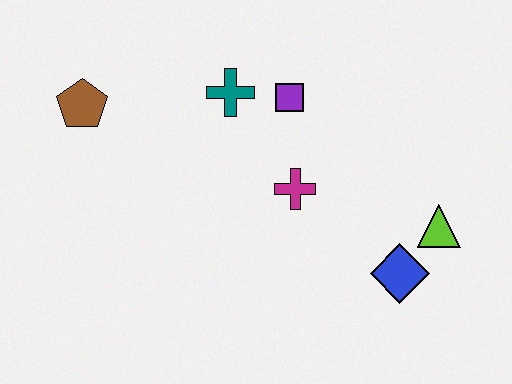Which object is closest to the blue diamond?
The lime triangle is closest to the blue diamond.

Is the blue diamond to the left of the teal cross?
No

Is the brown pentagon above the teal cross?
No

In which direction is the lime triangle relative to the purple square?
The lime triangle is to the right of the purple square.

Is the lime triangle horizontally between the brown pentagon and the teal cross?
No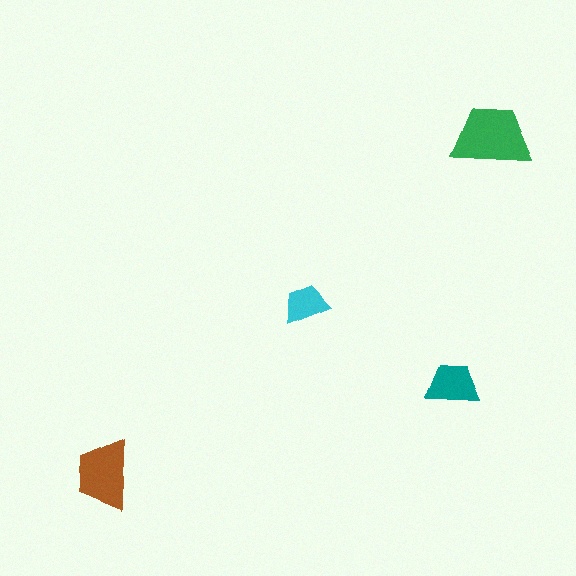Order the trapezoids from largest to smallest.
the green one, the brown one, the teal one, the cyan one.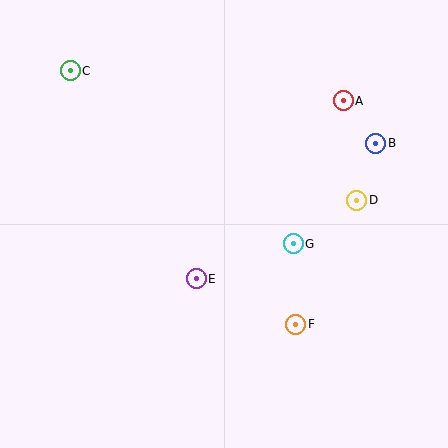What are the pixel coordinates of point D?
Point D is at (357, 200).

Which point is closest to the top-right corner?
Point A is closest to the top-right corner.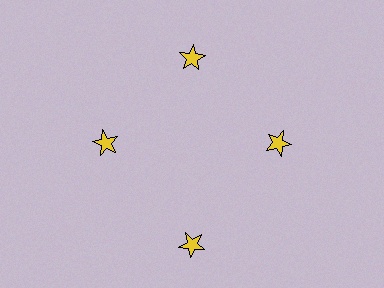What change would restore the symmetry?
The symmetry would be restored by moving it inward, back onto the ring so that all 4 stars sit at equal angles and equal distance from the center.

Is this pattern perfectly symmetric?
No. The 4 yellow stars are arranged in a ring, but one element near the 6 o'clock position is pushed outward from the center, breaking the 4-fold rotational symmetry.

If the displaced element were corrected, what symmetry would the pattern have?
It would have 4-fold rotational symmetry — the pattern would map onto itself every 90 degrees.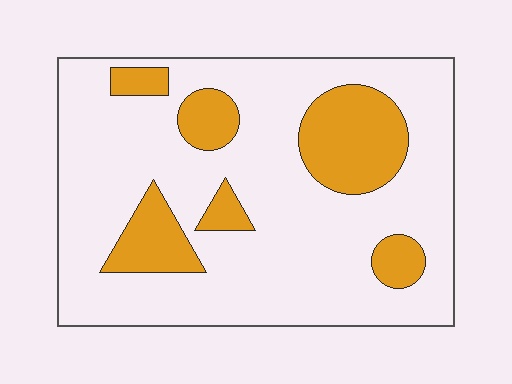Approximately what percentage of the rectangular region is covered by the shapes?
Approximately 20%.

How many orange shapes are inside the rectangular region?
6.